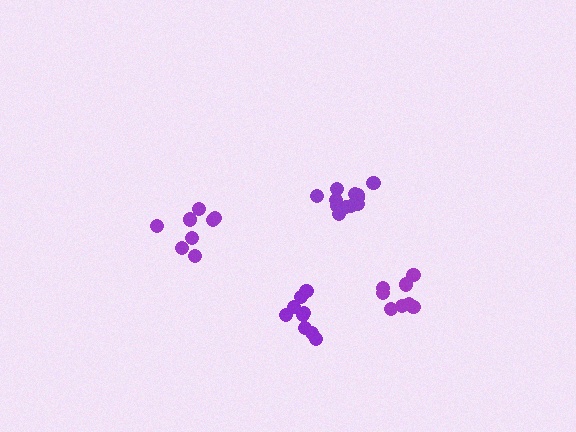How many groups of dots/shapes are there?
There are 4 groups.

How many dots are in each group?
Group 1: 8 dots, Group 2: 8 dots, Group 3: 12 dots, Group 4: 9 dots (37 total).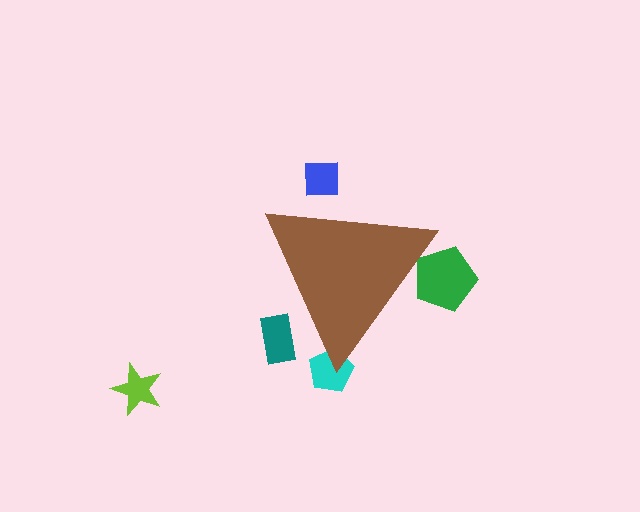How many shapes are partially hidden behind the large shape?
4 shapes are partially hidden.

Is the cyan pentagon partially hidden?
Yes, the cyan pentagon is partially hidden behind the brown triangle.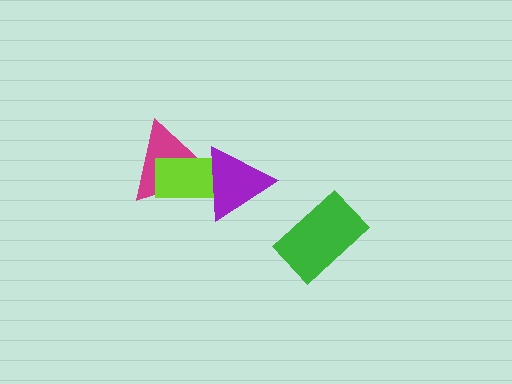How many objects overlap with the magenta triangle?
2 objects overlap with the magenta triangle.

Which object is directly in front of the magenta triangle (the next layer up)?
The lime rectangle is directly in front of the magenta triangle.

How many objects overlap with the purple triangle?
2 objects overlap with the purple triangle.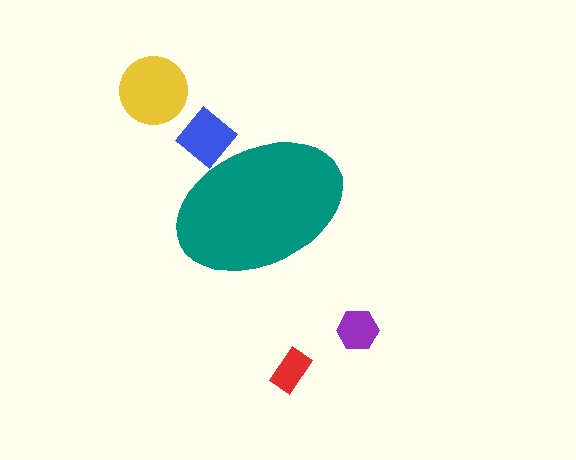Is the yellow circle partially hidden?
No, the yellow circle is fully visible.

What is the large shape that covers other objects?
A teal ellipse.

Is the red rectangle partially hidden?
No, the red rectangle is fully visible.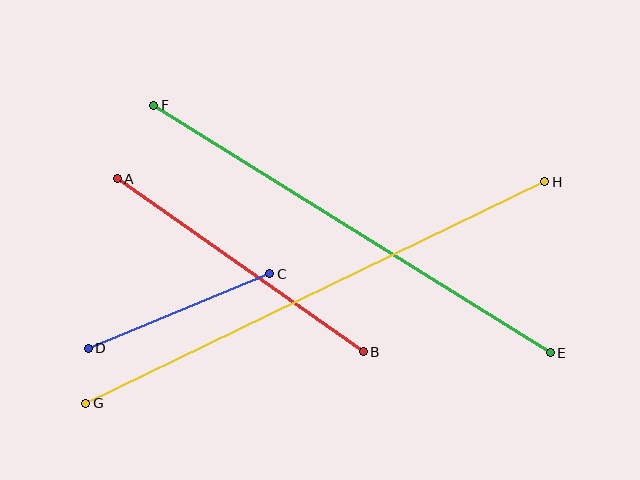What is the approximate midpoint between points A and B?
The midpoint is at approximately (240, 265) pixels.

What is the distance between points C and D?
The distance is approximately 196 pixels.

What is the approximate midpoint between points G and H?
The midpoint is at approximately (315, 292) pixels.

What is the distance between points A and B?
The distance is approximately 301 pixels.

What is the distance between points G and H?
The distance is approximately 510 pixels.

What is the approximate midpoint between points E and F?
The midpoint is at approximately (352, 229) pixels.